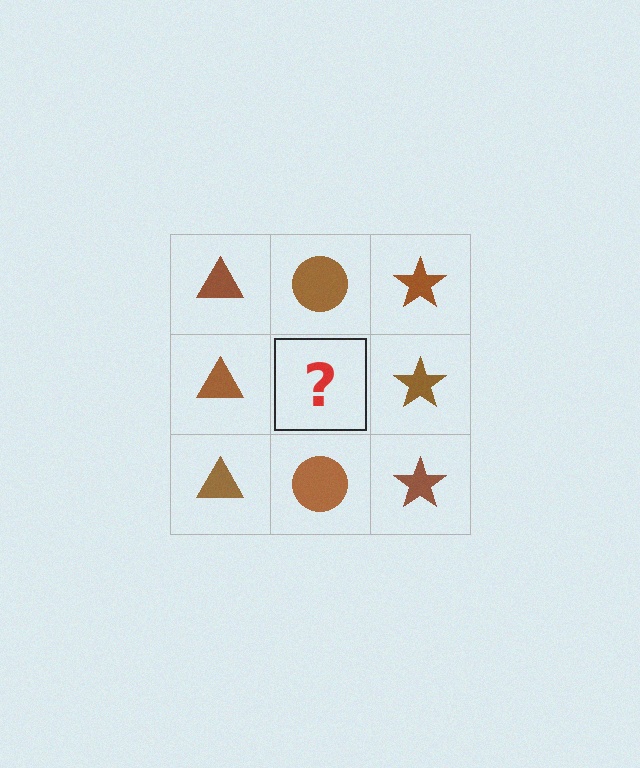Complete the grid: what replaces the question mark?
The question mark should be replaced with a brown circle.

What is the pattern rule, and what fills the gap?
The rule is that each column has a consistent shape. The gap should be filled with a brown circle.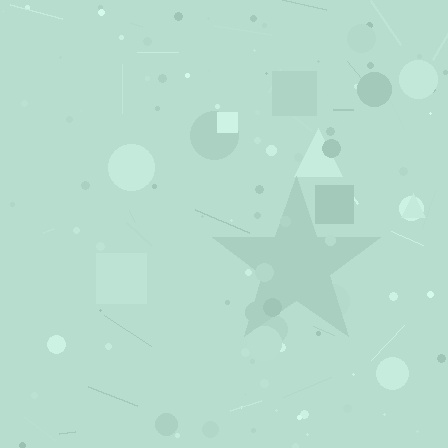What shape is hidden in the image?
A star is hidden in the image.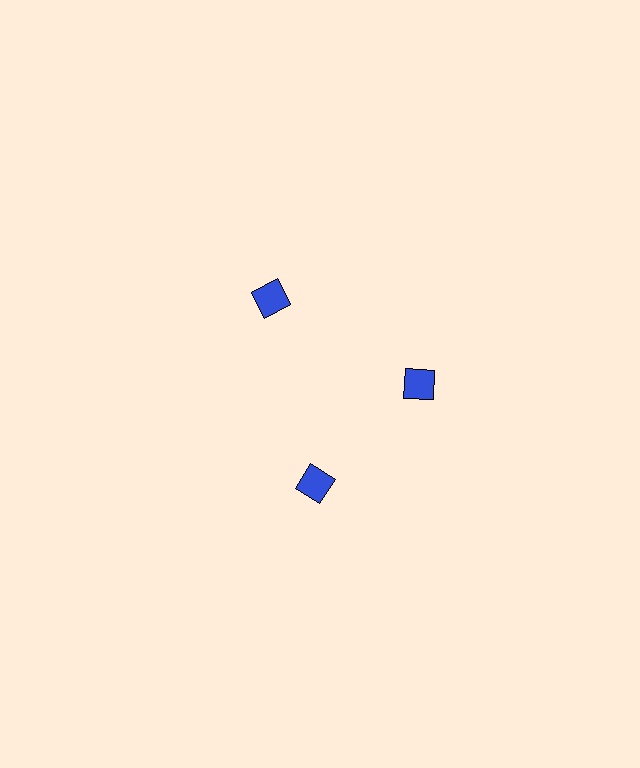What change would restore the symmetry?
The symmetry would be restored by rotating it back into even spacing with its neighbors so that all 3 squares sit at equal angles and equal distance from the center.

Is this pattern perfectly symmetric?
No. The 3 blue squares are arranged in a ring, but one element near the 7 o'clock position is rotated out of alignment along the ring, breaking the 3-fold rotational symmetry.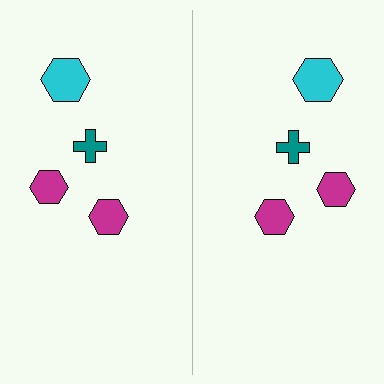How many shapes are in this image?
There are 8 shapes in this image.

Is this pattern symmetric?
Yes, this pattern has bilateral (reflection) symmetry.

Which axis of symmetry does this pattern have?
The pattern has a vertical axis of symmetry running through the center of the image.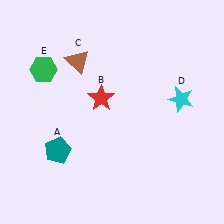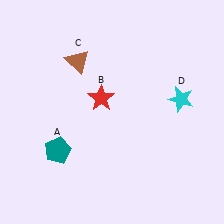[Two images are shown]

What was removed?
The green hexagon (E) was removed in Image 2.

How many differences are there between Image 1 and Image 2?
There is 1 difference between the two images.